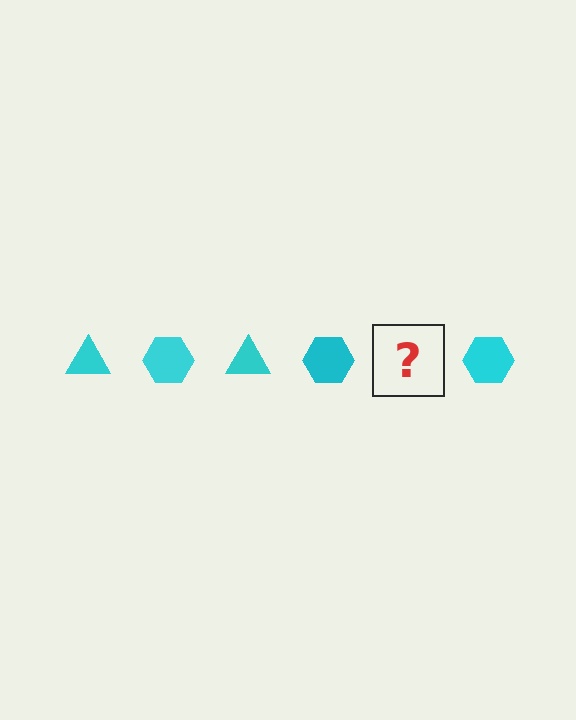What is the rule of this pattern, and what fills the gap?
The rule is that the pattern cycles through triangle, hexagon shapes in cyan. The gap should be filled with a cyan triangle.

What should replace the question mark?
The question mark should be replaced with a cyan triangle.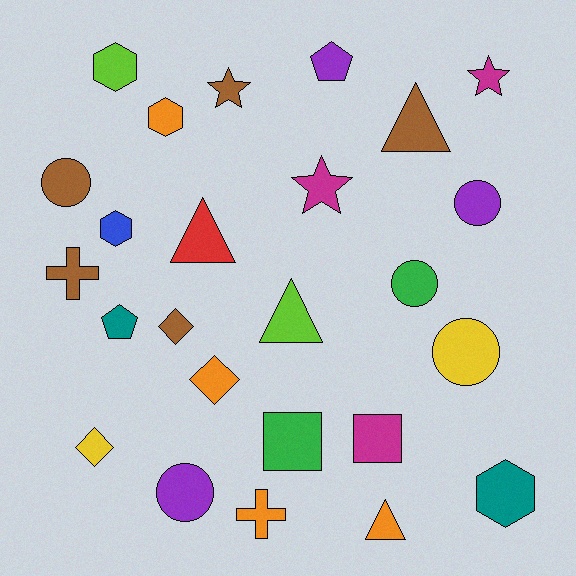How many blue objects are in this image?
There is 1 blue object.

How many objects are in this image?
There are 25 objects.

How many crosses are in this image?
There are 2 crosses.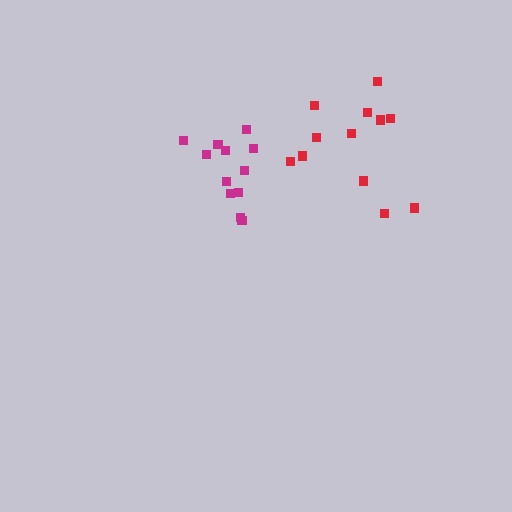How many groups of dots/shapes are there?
There are 2 groups.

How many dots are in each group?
Group 1: 12 dots, Group 2: 12 dots (24 total).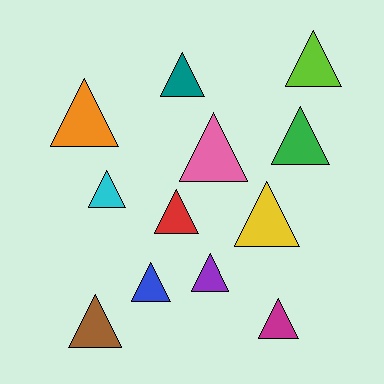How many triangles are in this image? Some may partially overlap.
There are 12 triangles.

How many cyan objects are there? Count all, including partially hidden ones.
There is 1 cyan object.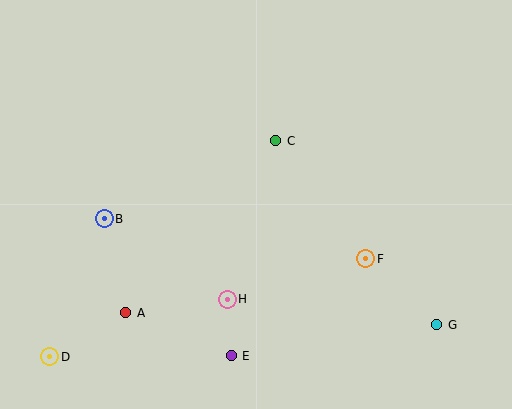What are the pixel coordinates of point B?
Point B is at (104, 219).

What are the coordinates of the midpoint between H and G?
The midpoint between H and G is at (332, 312).